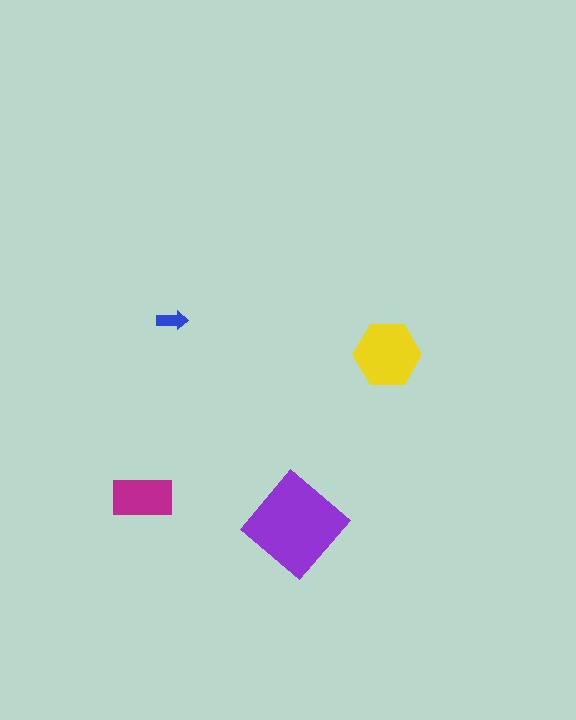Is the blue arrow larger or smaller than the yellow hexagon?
Smaller.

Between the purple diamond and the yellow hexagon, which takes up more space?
The purple diamond.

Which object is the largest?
The purple diamond.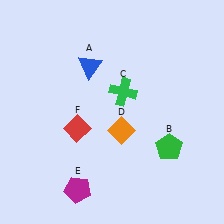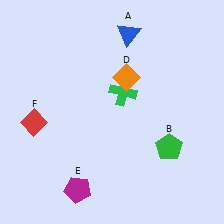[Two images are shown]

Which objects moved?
The objects that moved are: the blue triangle (A), the orange diamond (D), the red diamond (F).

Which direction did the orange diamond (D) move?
The orange diamond (D) moved up.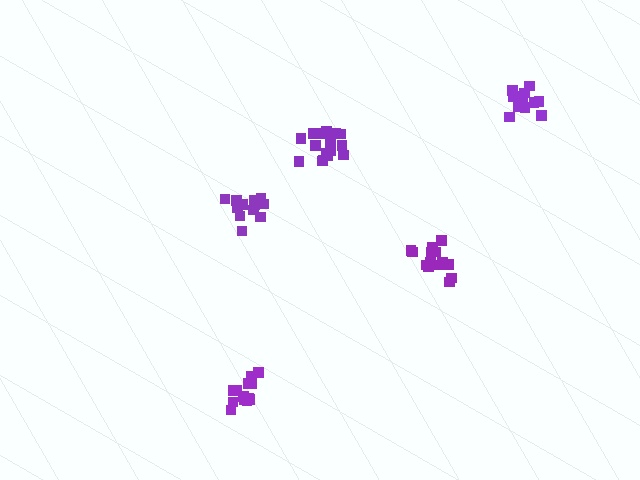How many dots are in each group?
Group 1: 13 dots, Group 2: 15 dots, Group 3: 17 dots, Group 4: 12 dots, Group 5: 11 dots (68 total).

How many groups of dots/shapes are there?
There are 5 groups.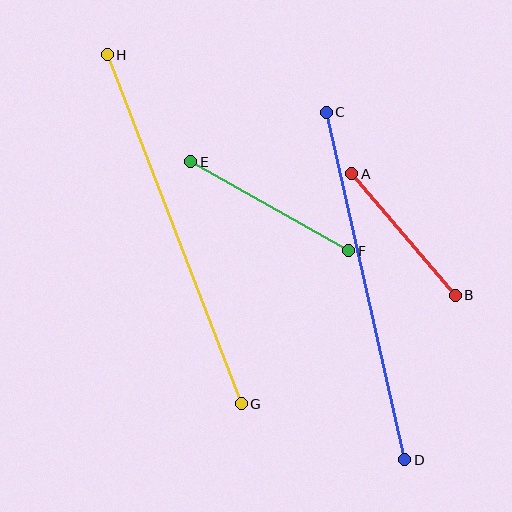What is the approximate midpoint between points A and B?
The midpoint is at approximately (404, 235) pixels.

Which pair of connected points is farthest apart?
Points G and H are farthest apart.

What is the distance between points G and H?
The distance is approximately 374 pixels.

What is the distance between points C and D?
The distance is approximately 356 pixels.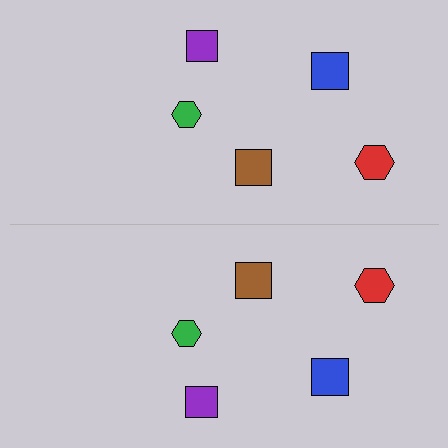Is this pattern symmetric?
Yes, this pattern has bilateral (reflection) symmetry.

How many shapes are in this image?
There are 10 shapes in this image.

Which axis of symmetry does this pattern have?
The pattern has a horizontal axis of symmetry running through the center of the image.